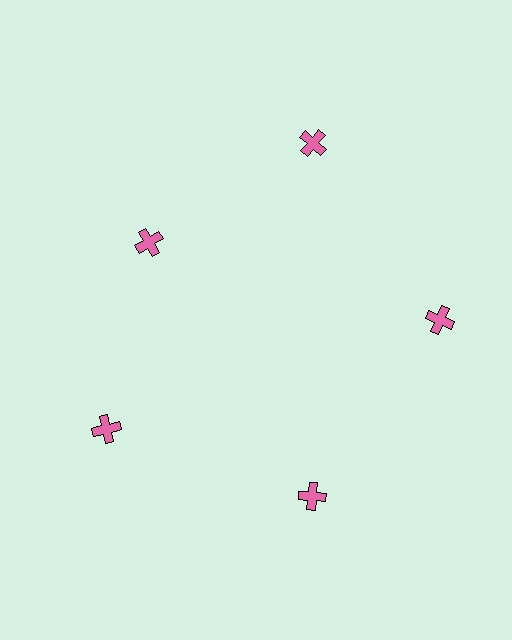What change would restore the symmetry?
The symmetry would be restored by moving it outward, back onto the ring so that all 5 crosses sit at equal angles and equal distance from the center.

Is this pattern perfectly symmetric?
No. The 5 pink crosses are arranged in a ring, but one element near the 10 o'clock position is pulled inward toward the center, breaking the 5-fold rotational symmetry.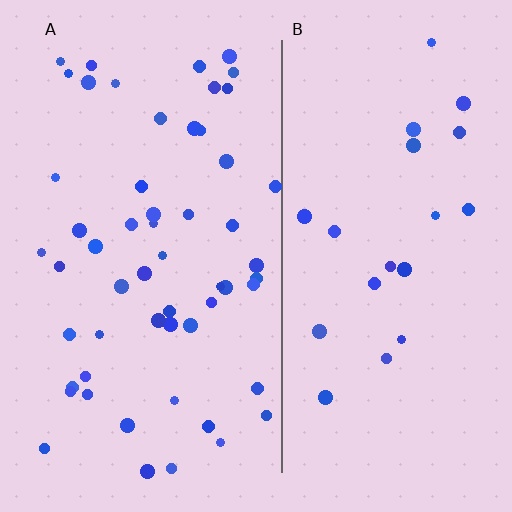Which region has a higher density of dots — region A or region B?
A (the left).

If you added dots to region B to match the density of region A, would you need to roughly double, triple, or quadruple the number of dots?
Approximately triple.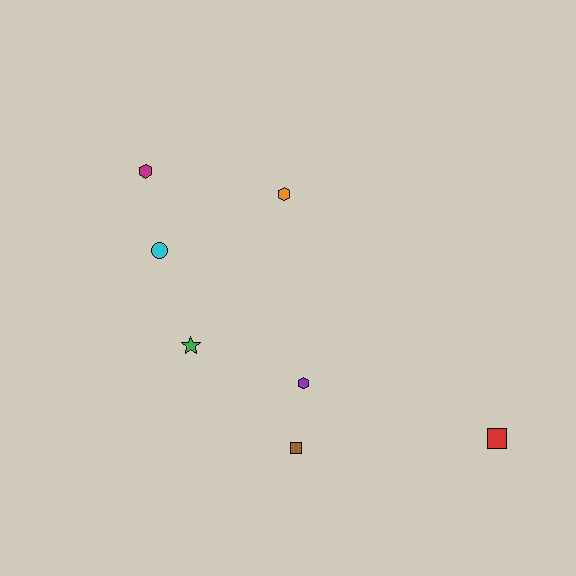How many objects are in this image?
There are 7 objects.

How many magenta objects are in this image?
There is 1 magenta object.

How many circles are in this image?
There is 1 circle.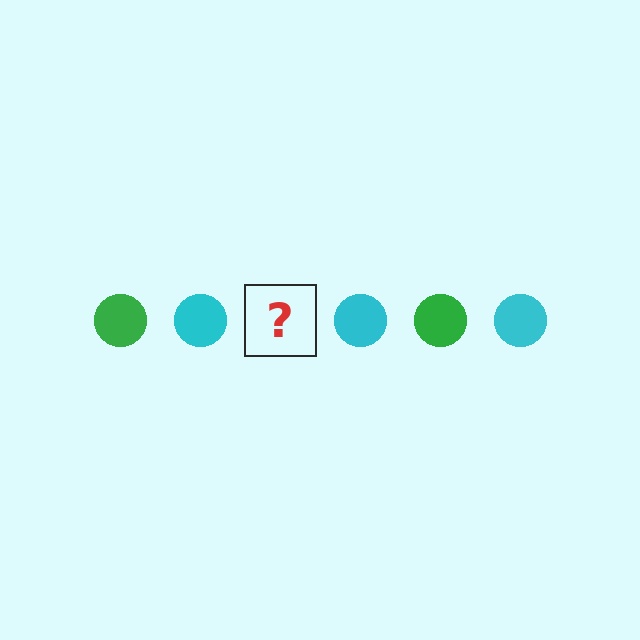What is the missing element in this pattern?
The missing element is a green circle.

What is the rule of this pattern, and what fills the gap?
The rule is that the pattern cycles through green, cyan circles. The gap should be filled with a green circle.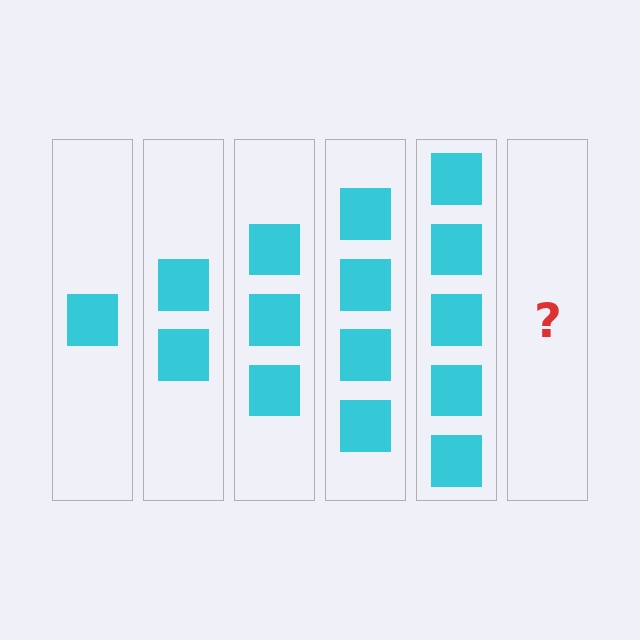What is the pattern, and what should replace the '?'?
The pattern is that each step adds one more square. The '?' should be 6 squares.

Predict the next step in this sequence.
The next step is 6 squares.